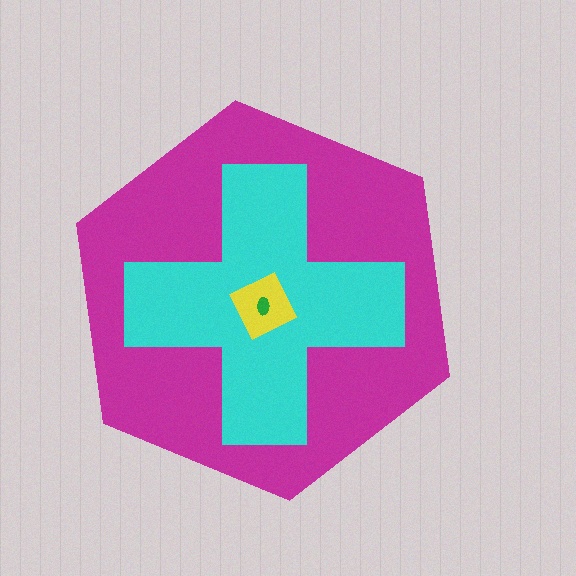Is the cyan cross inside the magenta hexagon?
Yes.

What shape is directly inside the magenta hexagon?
The cyan cross.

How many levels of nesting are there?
4.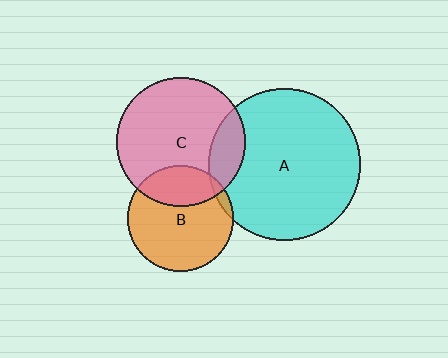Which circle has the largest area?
Circle A (cyan).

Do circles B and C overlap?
Yes.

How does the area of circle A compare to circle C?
Approximately 1.4 times.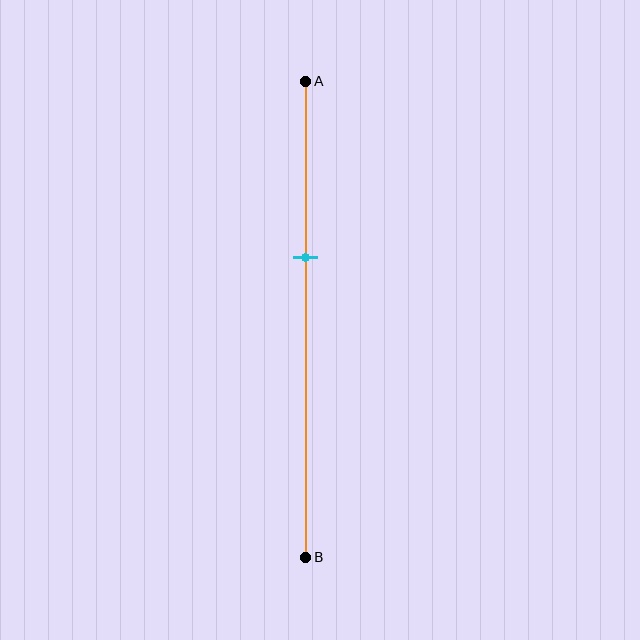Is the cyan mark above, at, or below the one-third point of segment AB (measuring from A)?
The cyan mark is below the one-third point of segment AB.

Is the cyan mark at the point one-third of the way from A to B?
No, the mark is at about 35% from A, not at the 33% one-third point.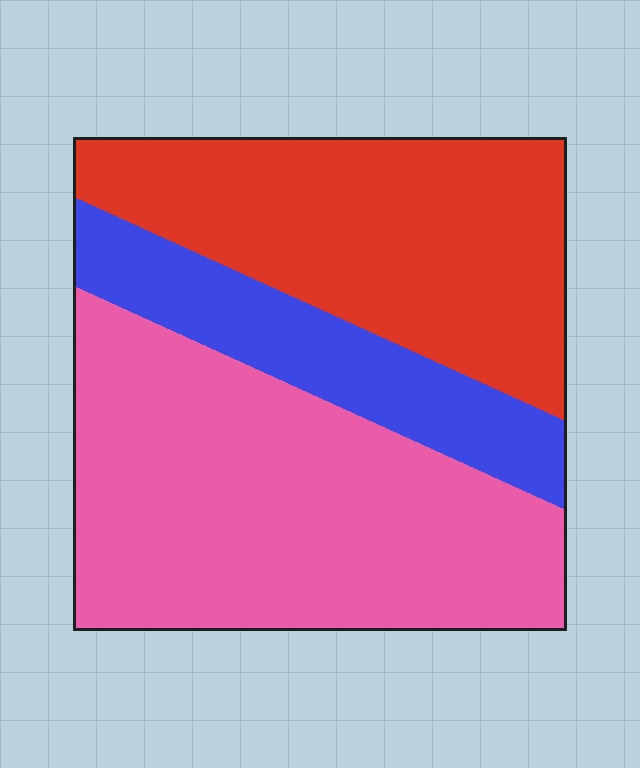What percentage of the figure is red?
Red covers about 35% of the figure.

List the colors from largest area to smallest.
From largest to smallest: pink, red, blue.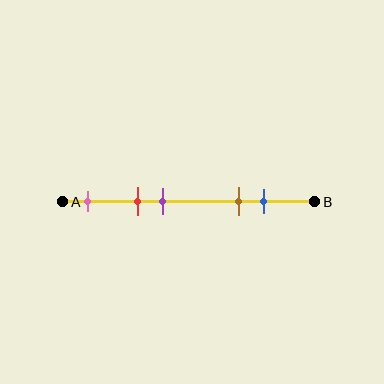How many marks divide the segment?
There are 5 marks dividing the segment.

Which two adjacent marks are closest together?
The red and purple marks are the closest adjacent pair.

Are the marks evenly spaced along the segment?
No, the marks are not evenly spaced.